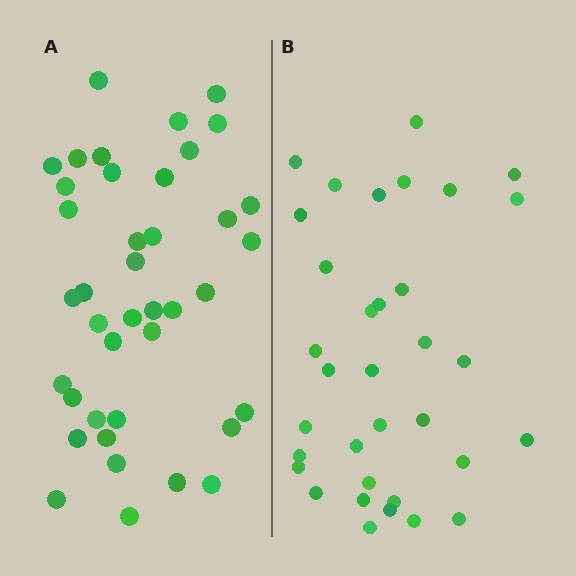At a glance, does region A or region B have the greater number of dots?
Region A (the left region) has more dots.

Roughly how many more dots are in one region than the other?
Region A has about 6 more dots than region B.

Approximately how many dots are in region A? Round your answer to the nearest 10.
About 40 dots.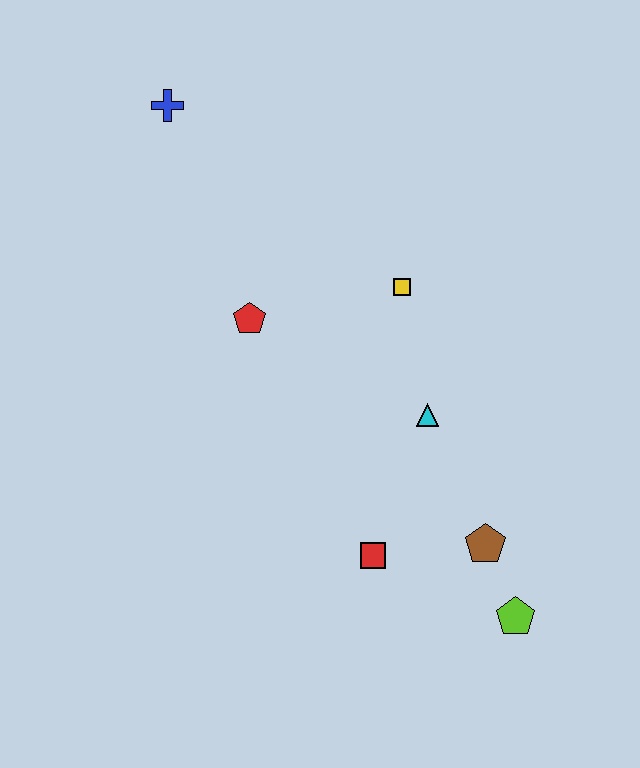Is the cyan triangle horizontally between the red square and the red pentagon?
No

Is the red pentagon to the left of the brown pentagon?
Yes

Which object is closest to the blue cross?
The red pentagon is closest to the blue cross.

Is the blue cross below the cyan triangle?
No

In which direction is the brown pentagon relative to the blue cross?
The brown pentagon is below the blue cross.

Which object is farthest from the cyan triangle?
The blue cross is farthest from the cyan triangle.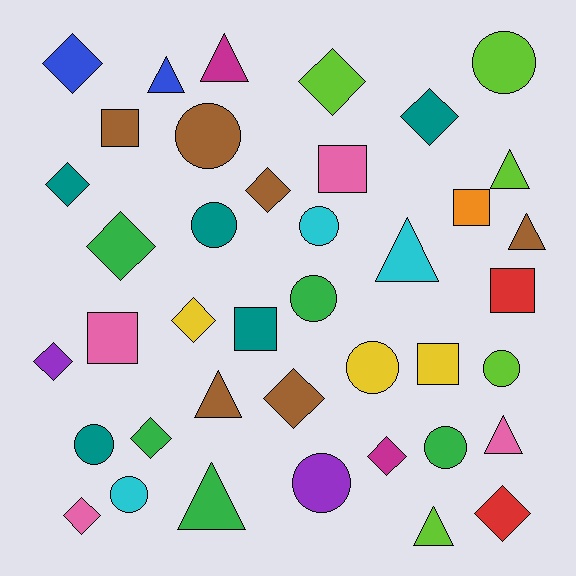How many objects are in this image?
There are 40 objects.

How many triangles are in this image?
There are 9 triangles.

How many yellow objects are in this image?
There are 3 yellow objects.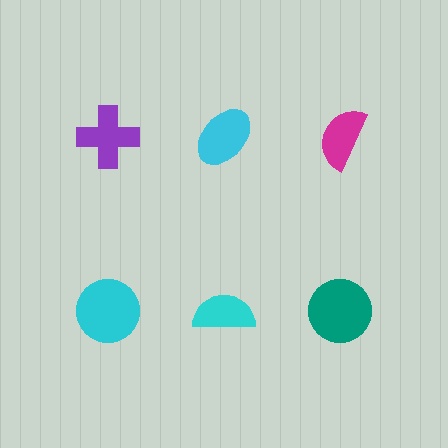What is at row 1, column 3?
A magenta semicircle.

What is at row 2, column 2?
A cyan semicircle.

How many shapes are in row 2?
3 shapes.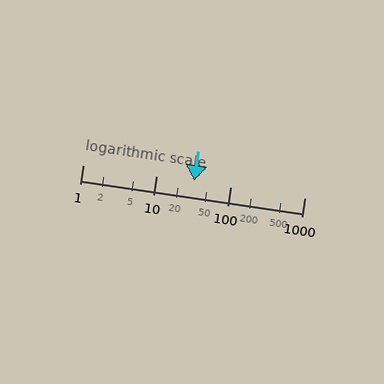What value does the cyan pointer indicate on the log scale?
The pointer indicates approximately 32.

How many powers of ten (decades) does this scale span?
The scale spans 3 decades, from 1 to 1000.